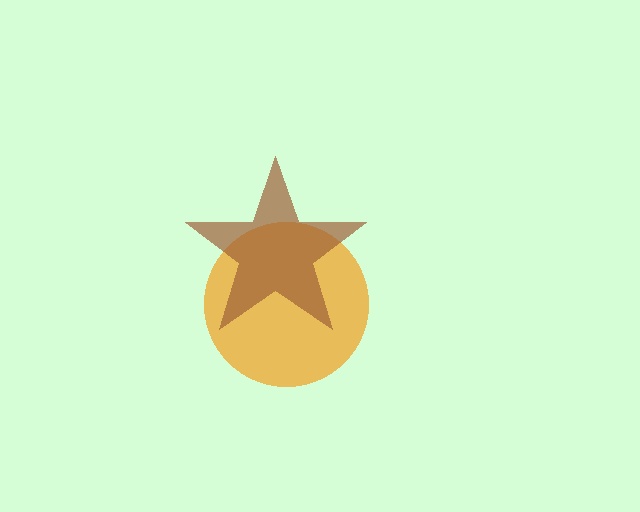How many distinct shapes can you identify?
There are 2 distinct shapes: an orange circle, a brown star.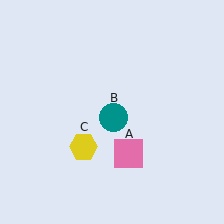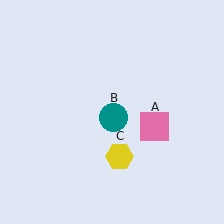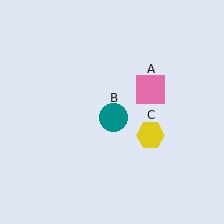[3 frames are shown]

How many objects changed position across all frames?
2 objects changed position: pink square (object A), yellow hexagon (object C).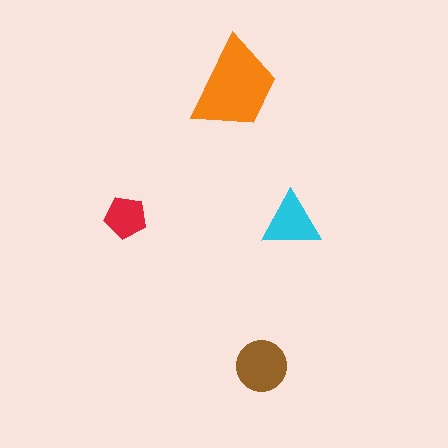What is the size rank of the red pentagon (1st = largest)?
4th.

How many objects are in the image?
There are 4 objects in the image.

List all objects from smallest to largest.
The red pentagon, the cyan triangle, the brown circle, the orange trapezoid.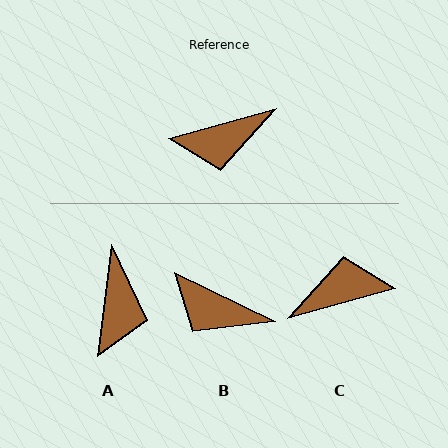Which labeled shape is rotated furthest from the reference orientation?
C, about 179 degrees away.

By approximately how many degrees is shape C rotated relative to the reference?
Approximately 179 degrees clockwise.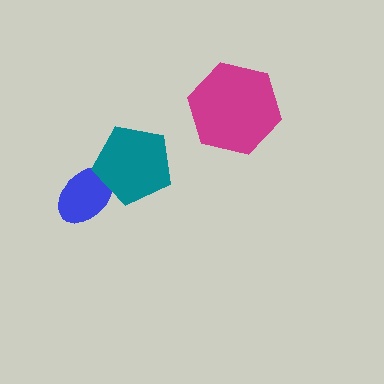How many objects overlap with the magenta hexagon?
0 objects overlap with the magenta hexagon.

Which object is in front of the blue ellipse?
The teal pentagon is in front of the blue ellipse.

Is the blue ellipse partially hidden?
Yes, it is partially covered by another shape.